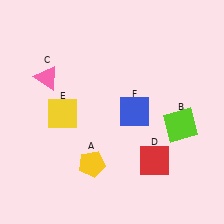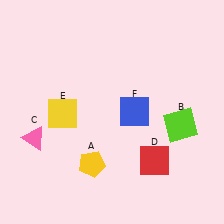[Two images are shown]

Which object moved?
The pink triangle (C) moved down.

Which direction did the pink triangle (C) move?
The pink triangle (C) moved down.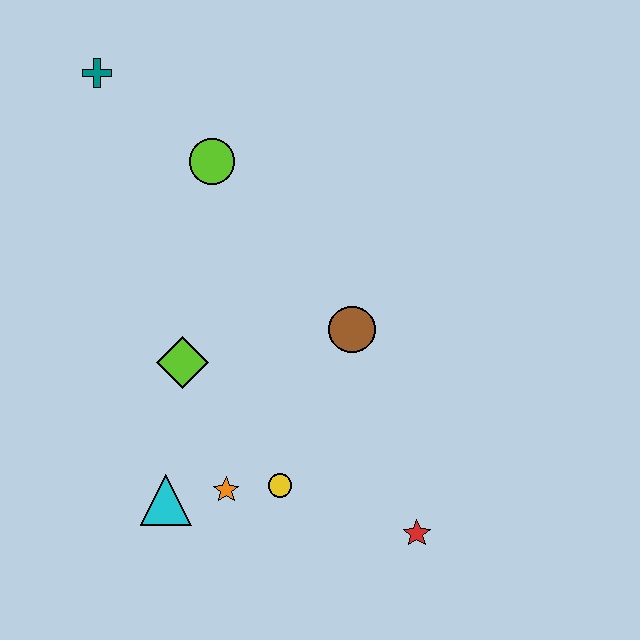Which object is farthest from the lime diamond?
The teal cross is farthest from the lime diamond.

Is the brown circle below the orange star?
No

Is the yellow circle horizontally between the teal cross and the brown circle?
Yes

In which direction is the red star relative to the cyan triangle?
The red star is to the right of the cyan triangle.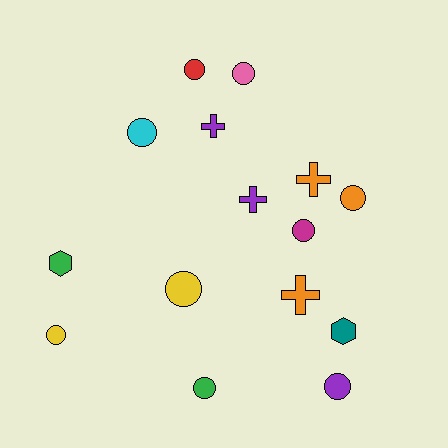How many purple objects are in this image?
There are 3 purple objects.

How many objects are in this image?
There are 15 objects.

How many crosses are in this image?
There are 4 crosses.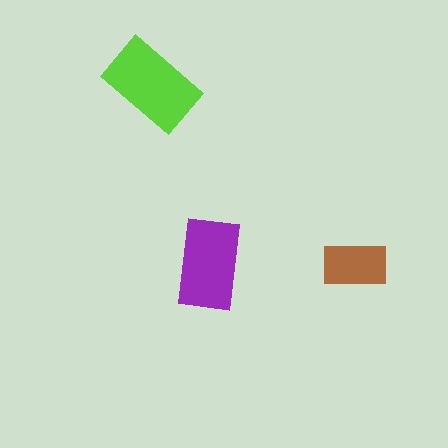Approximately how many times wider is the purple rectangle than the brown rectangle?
About 1.5 times wider.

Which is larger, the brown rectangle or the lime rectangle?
The lime one.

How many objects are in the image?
There are 3 objects in the image.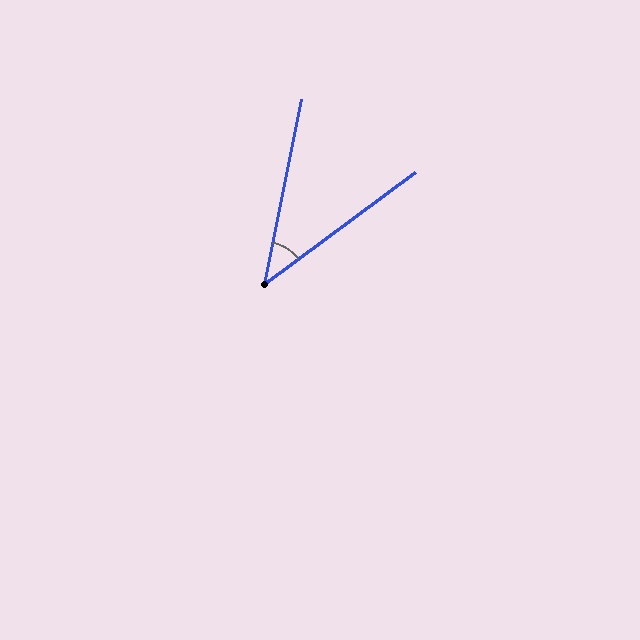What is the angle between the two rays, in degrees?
Approximately 42 degrees.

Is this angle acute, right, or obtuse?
It is acute.